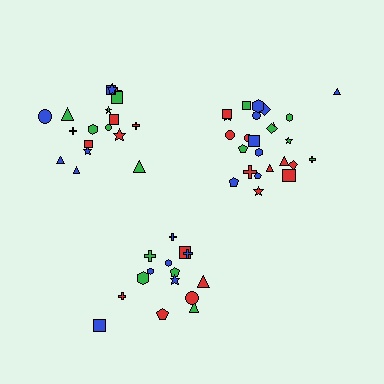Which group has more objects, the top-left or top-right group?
The top-right group.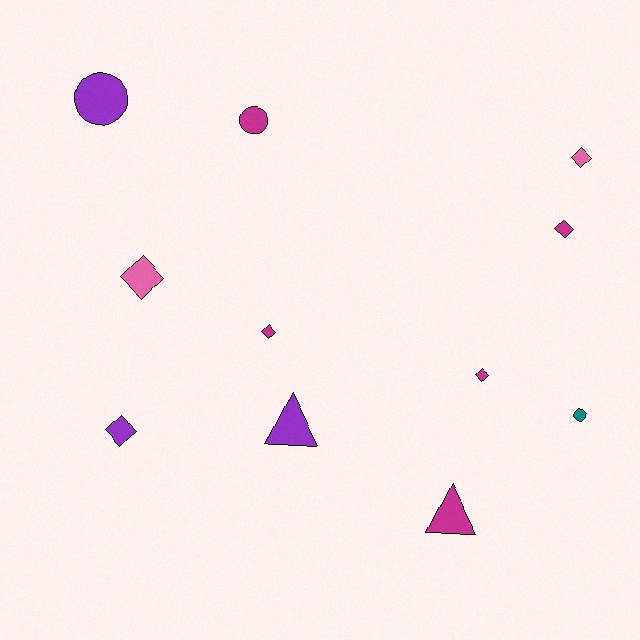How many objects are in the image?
There are 11 objects.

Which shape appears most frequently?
Diamond, with 6 objects.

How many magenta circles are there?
There is 1 magenta circle.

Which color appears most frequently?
Magenta, with 5 objects.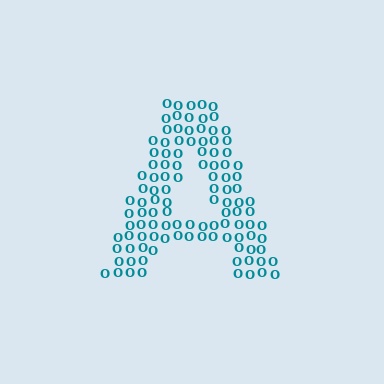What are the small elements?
The small elements are letter O's.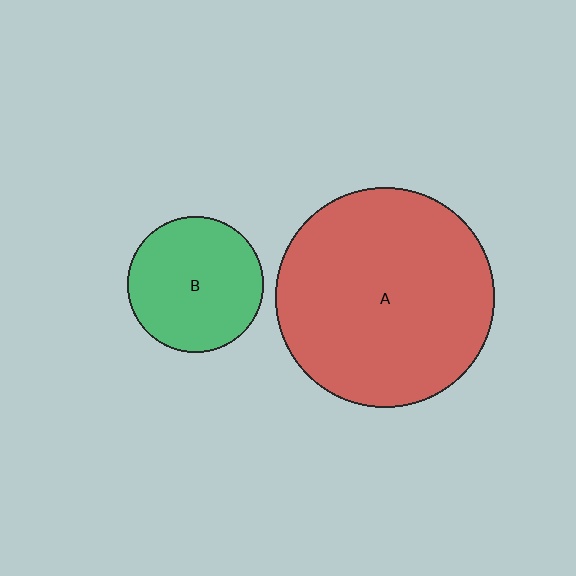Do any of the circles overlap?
No, none of the circles overlap.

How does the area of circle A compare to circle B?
Approximately 2.6 times.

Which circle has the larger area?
Circle A (red).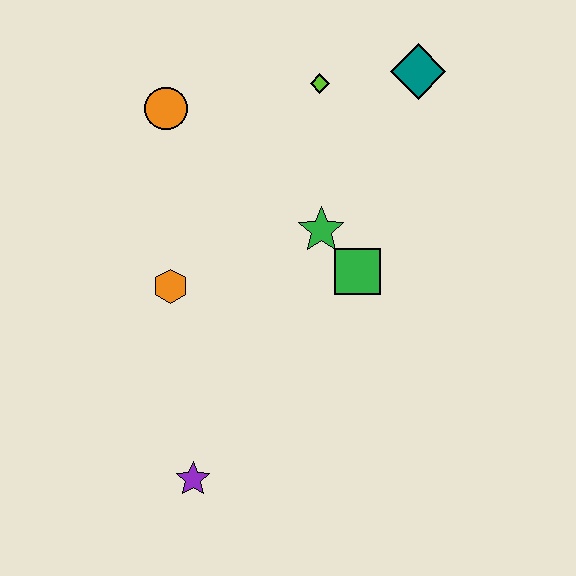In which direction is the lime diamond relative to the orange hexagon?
The lime diamond is above the orange hexagon.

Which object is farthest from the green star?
The purple star is farthest from the green star.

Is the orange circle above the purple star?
Yes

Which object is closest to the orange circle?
The lime diamond is closest to the orange circle.